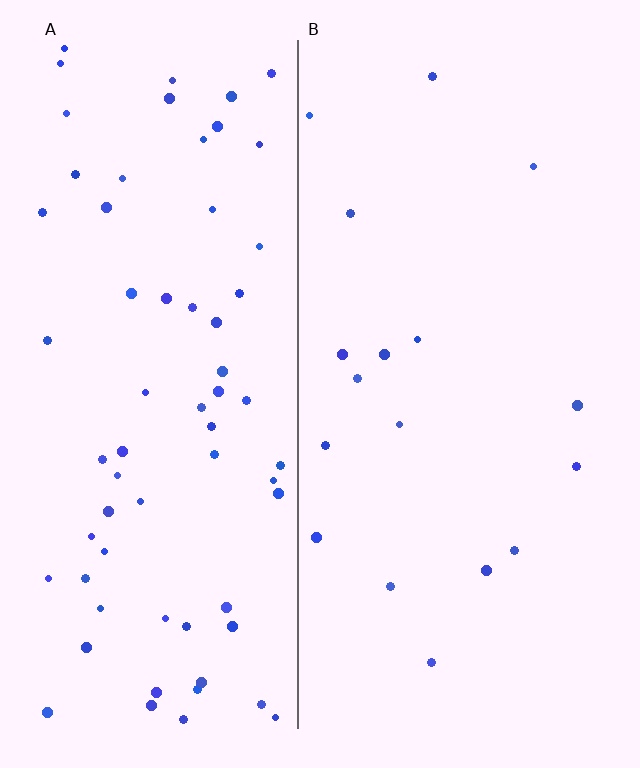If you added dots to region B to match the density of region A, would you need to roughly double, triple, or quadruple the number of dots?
Approximately quadruple.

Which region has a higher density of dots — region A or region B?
A (the left).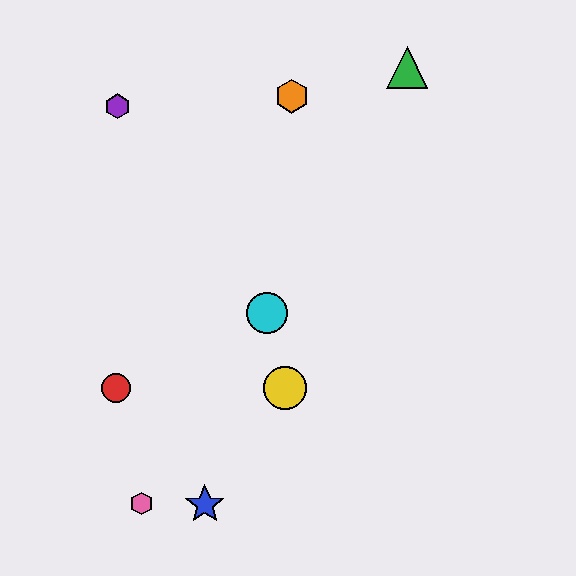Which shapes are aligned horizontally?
The red circle, the yellow circle are aligned horizontally.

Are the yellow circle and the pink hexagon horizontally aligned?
No, the yellow circle is at y≈388 and the pink hexagon is at y≈504.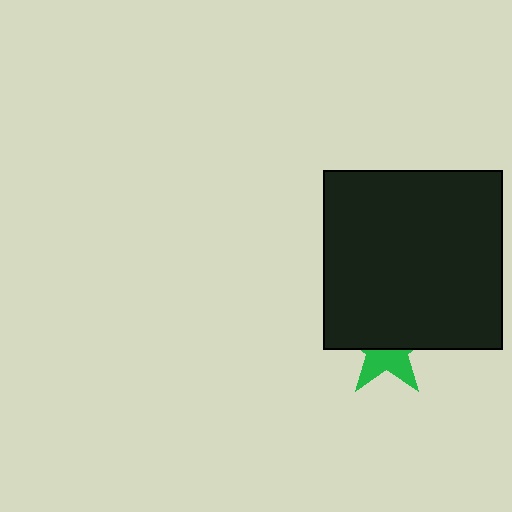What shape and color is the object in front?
The object in front is a black square.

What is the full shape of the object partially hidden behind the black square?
The partially hidden object is a green star.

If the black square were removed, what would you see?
You would see the complete green star.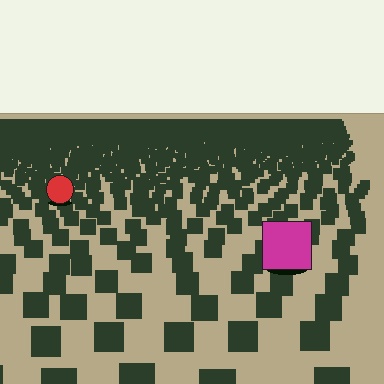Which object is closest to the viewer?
The magenta square is closest. The texture marks near it are larger and more spread out.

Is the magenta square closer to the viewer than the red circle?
Yes. The magenta square is closer — you can tell from the texture gradient: the ground texture is coarser near it.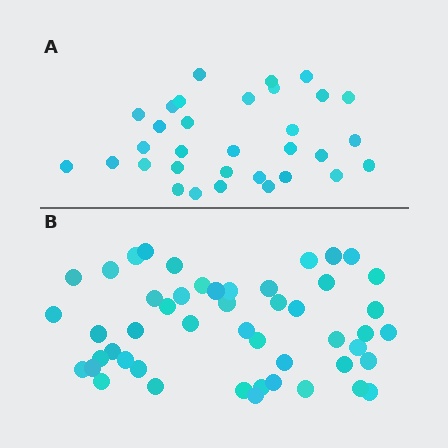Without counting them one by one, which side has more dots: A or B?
Region B (the bottom region) has more dots.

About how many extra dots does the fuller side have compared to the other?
Region B has approximately 15 more dots than region A.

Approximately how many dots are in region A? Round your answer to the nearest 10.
About 30 dots. (The exact count is 32, which rounds to 30.)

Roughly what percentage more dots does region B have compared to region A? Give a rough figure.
About 55% more.